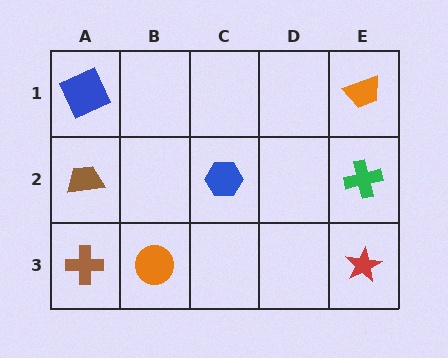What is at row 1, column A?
A blue square.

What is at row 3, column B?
An orange circle.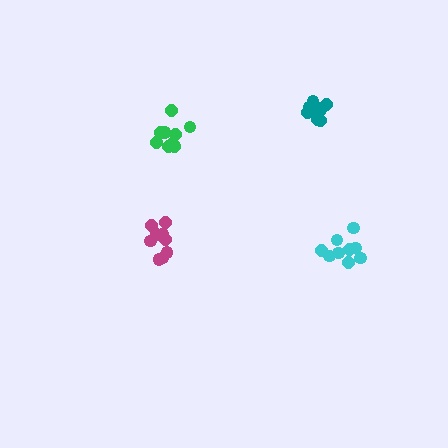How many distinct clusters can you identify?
There are 4 distinct clusters.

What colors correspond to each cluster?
The clusters are colored: cyan, magenta, teal, green.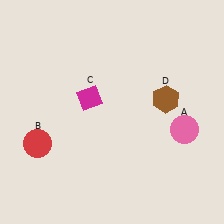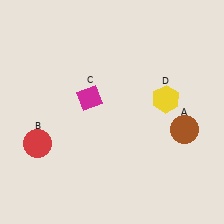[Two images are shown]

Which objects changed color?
A changed from pink to brown. D changed from brown to yellow.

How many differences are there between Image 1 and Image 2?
There are 2 differences between the two images.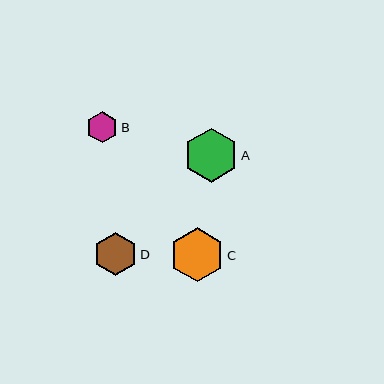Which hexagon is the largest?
Hexagon C is the largest with a size of approximately 55 pixels.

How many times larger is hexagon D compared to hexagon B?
Hexagon D is approximately 1.4 times the size of hexagon B.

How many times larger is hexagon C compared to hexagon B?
Hexagon C is approximately 1.7 times the size of hexagon B.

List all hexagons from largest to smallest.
From largest to smallest: C, A, D, B.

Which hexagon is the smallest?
Hexagon B is the smallest with a size of approximately 31 pixels.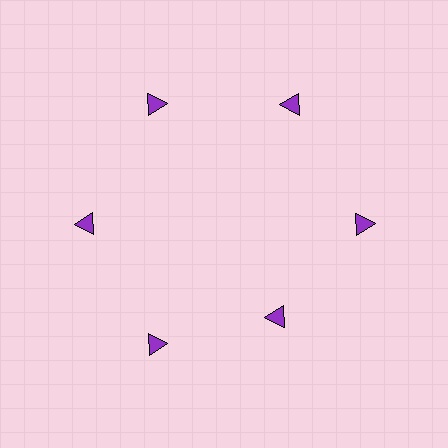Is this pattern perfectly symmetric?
No. The 6 purple triangles are arranged in a ring, but one element near the 5 o'clock position is pulled inward toward the center, breaking the 6-fold rotational symmetry.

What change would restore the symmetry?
The symmetry would be restored by moving it outward, back onto the ring so that all 6 triangles sit at equal angles and equal distance from the center.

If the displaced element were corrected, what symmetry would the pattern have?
It would have 6-fold rotational symmetry — the pattern would map onto itself every 60 degrees.